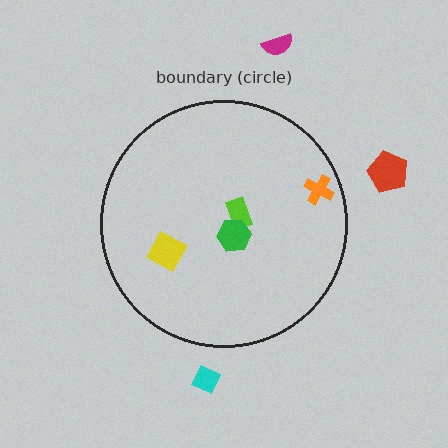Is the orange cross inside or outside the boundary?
Inside.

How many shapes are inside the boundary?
4 inside, 3 outside.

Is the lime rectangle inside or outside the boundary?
Inside.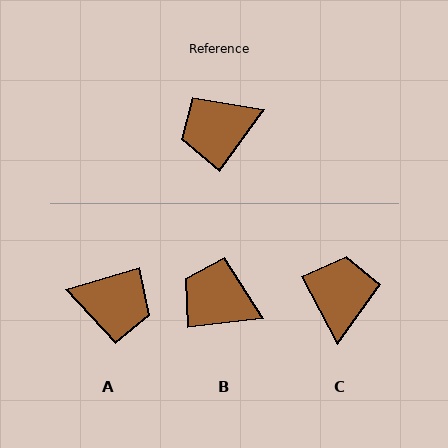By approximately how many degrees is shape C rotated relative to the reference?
Approximately 116 degrees clockwise.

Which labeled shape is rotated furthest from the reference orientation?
A, about 142 degrees away.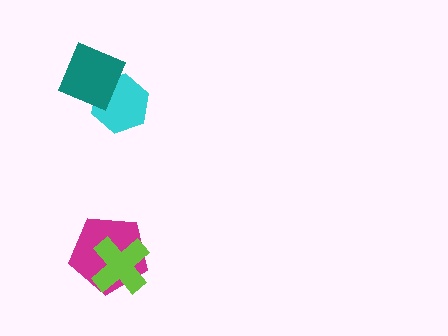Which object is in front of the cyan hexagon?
The teal diamond is in front of the cyan hexagon.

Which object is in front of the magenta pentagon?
The lime cross is in front of the magenta pentagon.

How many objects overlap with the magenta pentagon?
1 object overlaps with the magenta pentagon.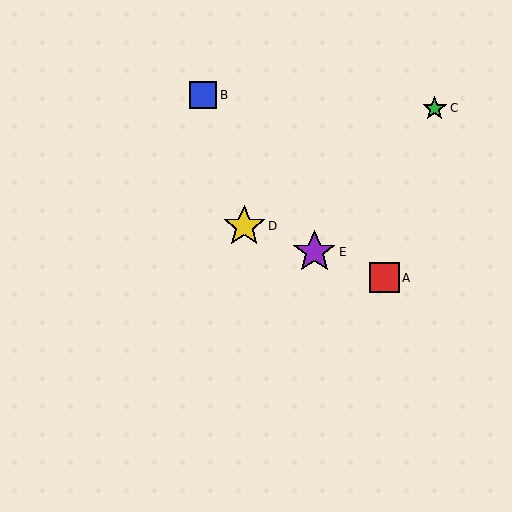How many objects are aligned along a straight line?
3 objects (A, D, E) are aligned along a straight line.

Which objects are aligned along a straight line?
Objects A, D, E are aligned along a straight line.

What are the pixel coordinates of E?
Object E is at (314, 252).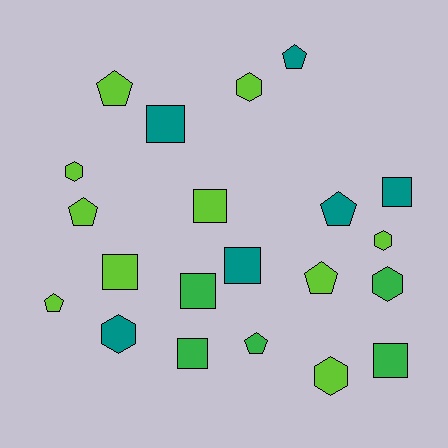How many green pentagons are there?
There is 1 green pentagon.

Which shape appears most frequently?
Square, with 8 objects.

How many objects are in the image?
There are 21 objects.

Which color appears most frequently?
Lime, with 10 objects.